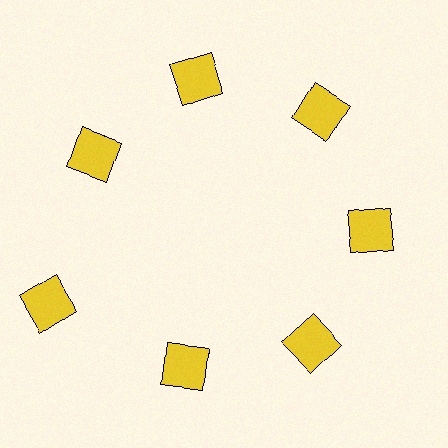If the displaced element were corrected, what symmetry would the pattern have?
It would have 7-fold rotational symmetry — the pattern would map onto itself every 51 degrees.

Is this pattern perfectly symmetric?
No. The 7 yellow squares are arranged in a ring, but one element near the 8 o'clock position is pushed outward from the center, breaking the 7-fold rotational symmetry.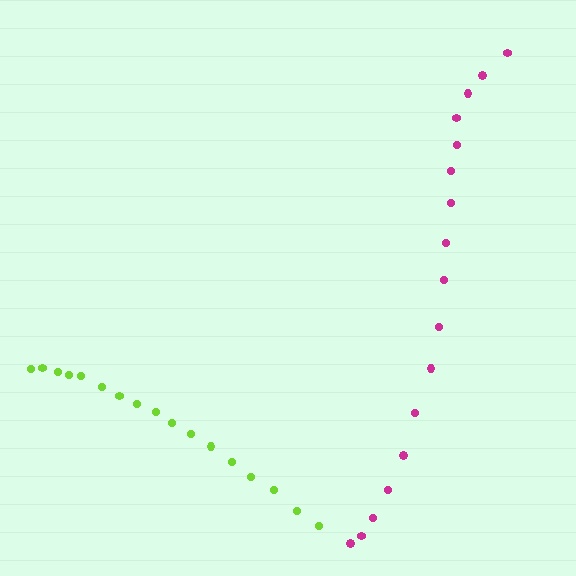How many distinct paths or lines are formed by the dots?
There are 2 distinct paths.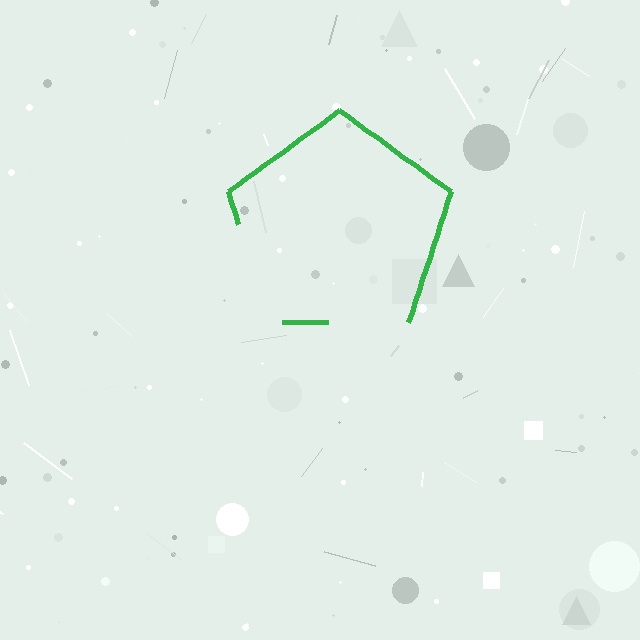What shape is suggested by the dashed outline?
The dashed outline suggests a pentagon.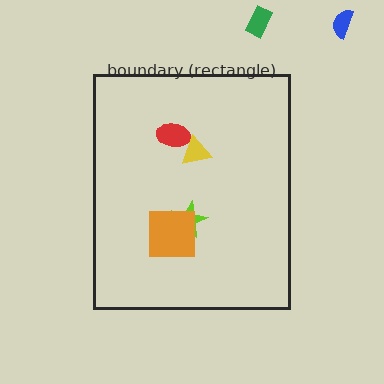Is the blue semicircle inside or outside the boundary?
Outside.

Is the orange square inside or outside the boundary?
Inside.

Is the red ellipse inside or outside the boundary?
Inside.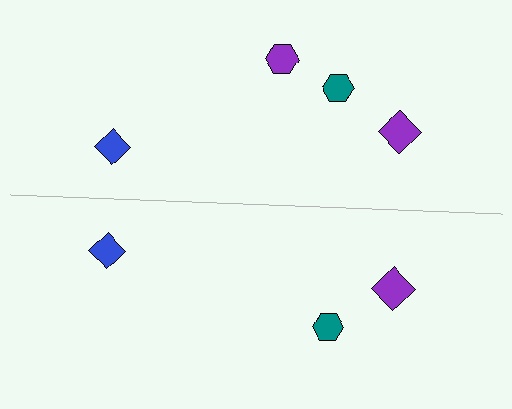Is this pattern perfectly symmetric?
No, the pattern is not perfectly symmetric. A purple hexagon is missing from the bottom side.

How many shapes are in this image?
There are 7 shapes in this image.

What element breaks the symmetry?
A purple hexagon is missing from the bottom side.